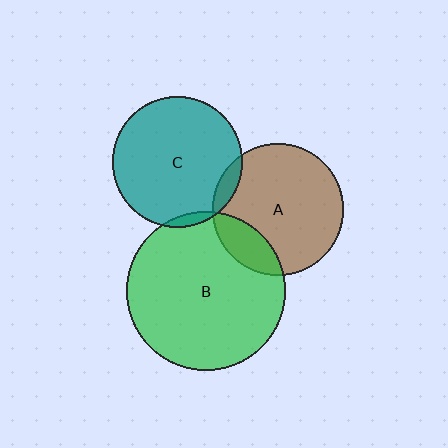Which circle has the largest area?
Circle B (green).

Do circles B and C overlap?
Yes.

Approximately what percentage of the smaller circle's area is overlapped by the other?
Approximately 5%.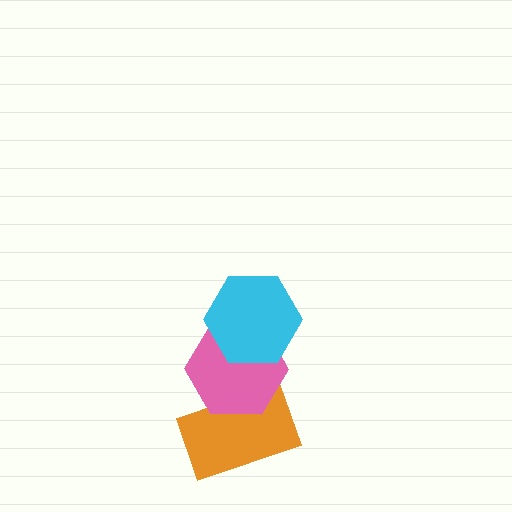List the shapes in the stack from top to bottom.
From top to bottom: the cyan hexagon, the pink hexagon, the orange rectangle.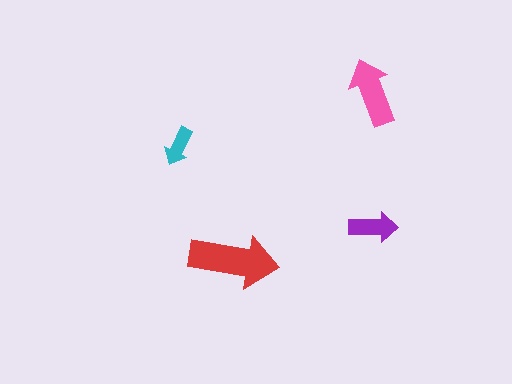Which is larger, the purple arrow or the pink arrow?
The pink one.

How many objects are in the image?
There are 4 objects in the image.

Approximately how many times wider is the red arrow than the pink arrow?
About 1.5 times wider.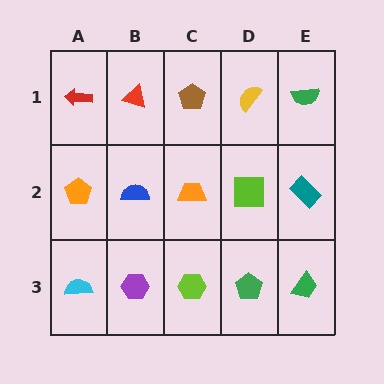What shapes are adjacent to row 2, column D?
A yellow semicircle (row 1, column D), a green pentagon (row 3, column D), an orange trapezoid (row 2, column C), a teal rectangle (row 2, column E).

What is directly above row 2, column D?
A yellow semicircle.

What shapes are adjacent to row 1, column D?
A lime square (row 2, column D), a brown pentagon (row 1, column C), a green semicircle (row 1, column E).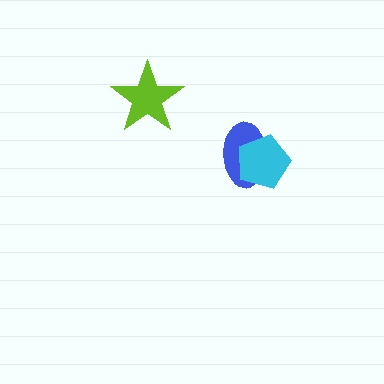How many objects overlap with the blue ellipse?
1 object overlaps with the blue ellipse.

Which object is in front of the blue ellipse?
The cyan pentagon is in front of the blue ellipse.